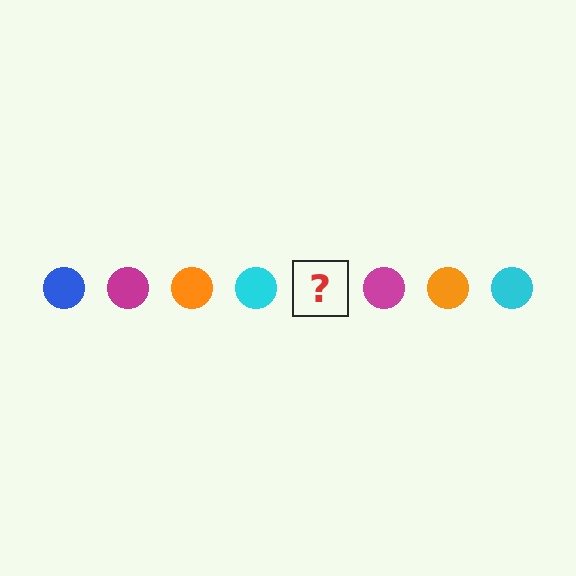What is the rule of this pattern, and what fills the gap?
The rule is that the pattern cycles through blue, magenta, orange, cyan circles. The gap should be filled with a blue circle.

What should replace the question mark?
The question mark should be replaced with a blue circle.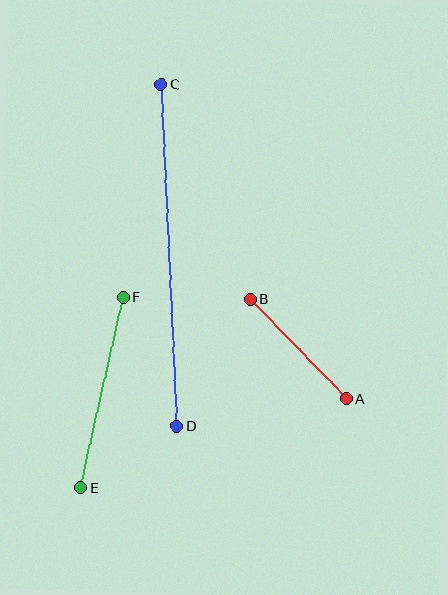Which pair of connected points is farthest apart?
Points C and D are farthest apart.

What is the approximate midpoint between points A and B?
The midpoint is at approximately (298, 349) pixels.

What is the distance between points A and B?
The distance is approximately 138 pixels.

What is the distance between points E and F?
The distance is approximately 195 pixels.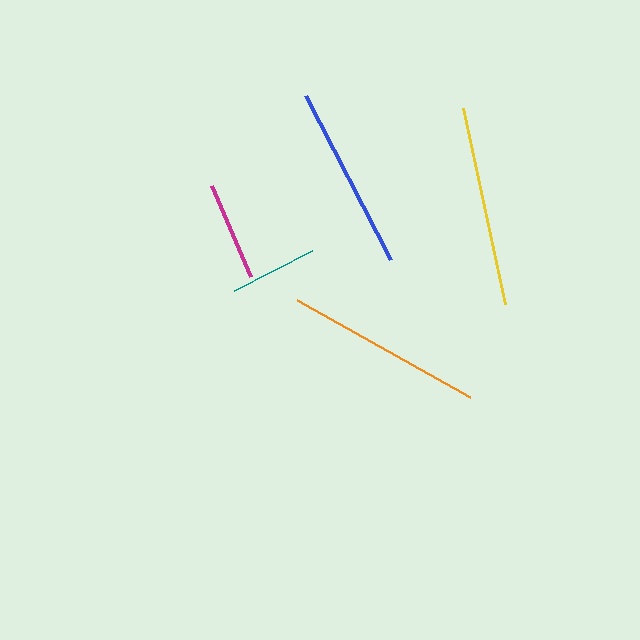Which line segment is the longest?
The yellow line is the longest at approximately 200 pixels.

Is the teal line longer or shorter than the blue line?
The blue line is longer than the teal line.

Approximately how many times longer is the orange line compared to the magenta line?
The orange line is approximately 2.0 times the length of the magenta line.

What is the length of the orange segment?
The orange segment is approximately 198 pixels long.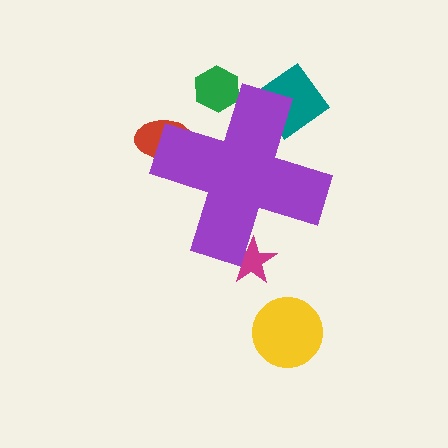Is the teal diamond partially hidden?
Yes, the teal diamond is partially hidden behind the purple cross.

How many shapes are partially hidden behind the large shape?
4 shapes are partially hidden.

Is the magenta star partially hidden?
Yes, the magenta star is partially hidden behind the purple cross.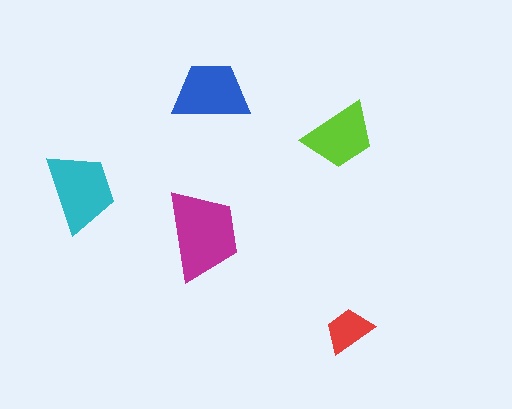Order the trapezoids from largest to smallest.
the magenta one, the cyan one, the blue one, the lime one, the red one.